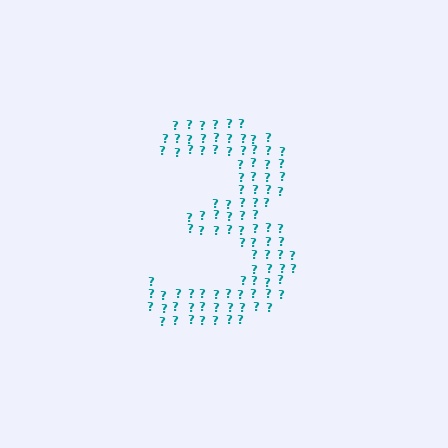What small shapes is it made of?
It is made of small question marks.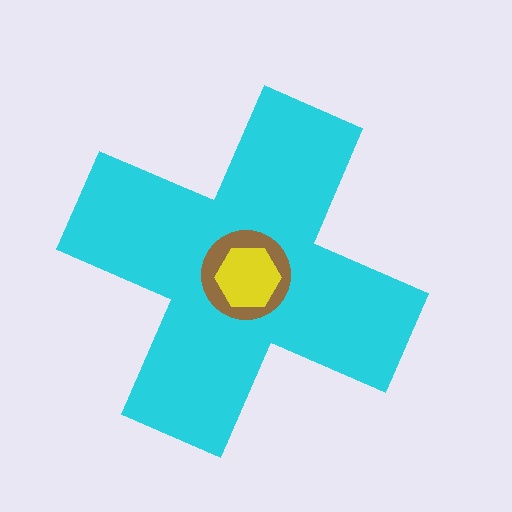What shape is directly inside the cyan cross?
The brown circle.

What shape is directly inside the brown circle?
The yellow hexagon.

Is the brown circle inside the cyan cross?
Yes.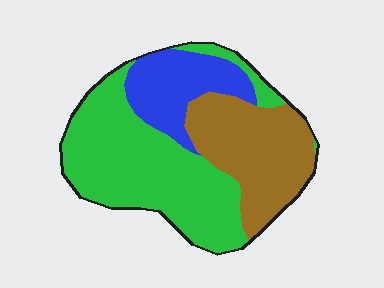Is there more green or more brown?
Green.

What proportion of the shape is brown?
Brown covers roughly 30% of the shape.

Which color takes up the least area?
Blue, at roughly 20%.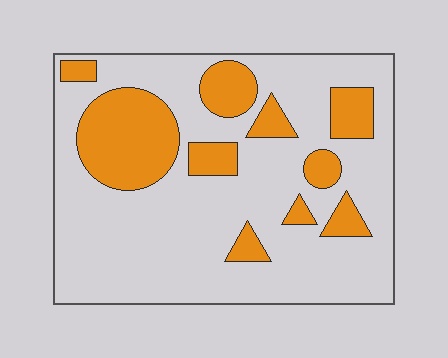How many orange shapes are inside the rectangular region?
10.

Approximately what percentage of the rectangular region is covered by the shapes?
Approximately 25%.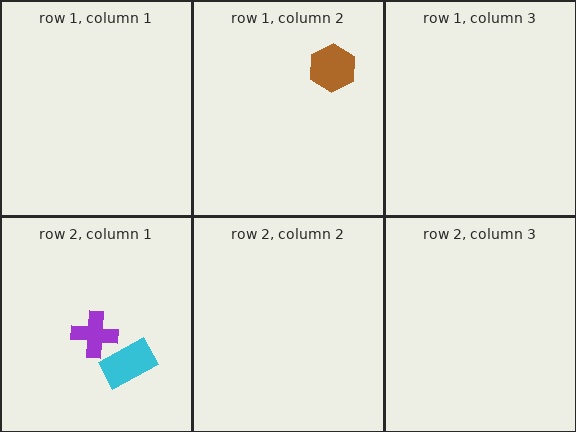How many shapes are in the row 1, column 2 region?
1.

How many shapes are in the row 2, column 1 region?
2.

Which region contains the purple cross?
The row 2, column 1 region.